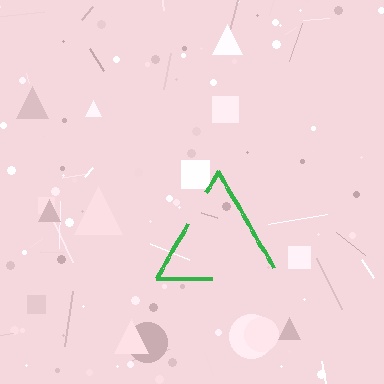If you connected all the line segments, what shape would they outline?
They would outline a triangle.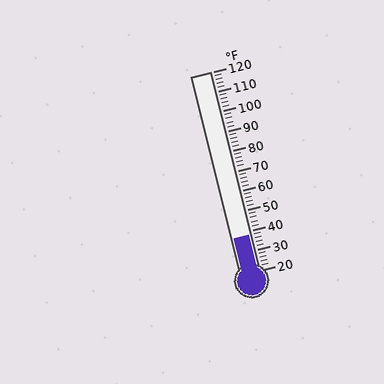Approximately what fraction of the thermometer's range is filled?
The thermometer is filled to approximately 20% of its range.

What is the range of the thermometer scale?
The thermometer scale ranges from 20°F to 120°F.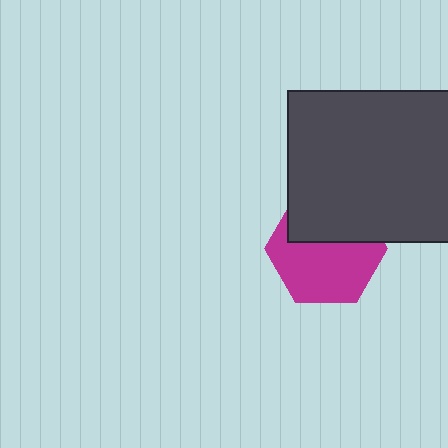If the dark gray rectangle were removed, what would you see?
You would see the complete magenta hexagon.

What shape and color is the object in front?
The object in front is a dark gray rectangle.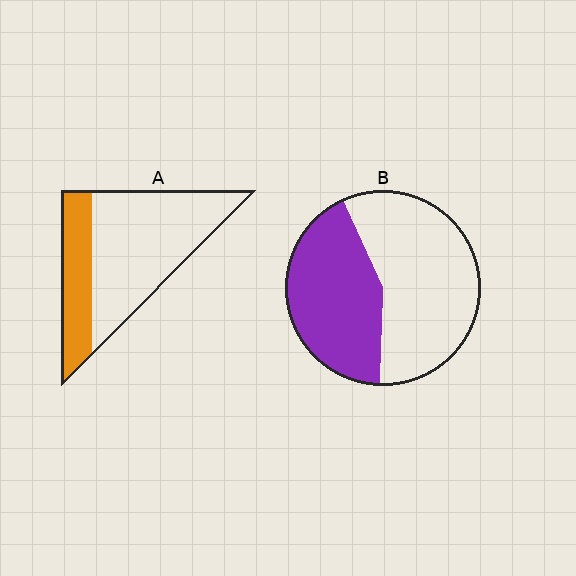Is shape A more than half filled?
No.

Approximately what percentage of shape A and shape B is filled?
A is approximately 30% and B is approximately 45%.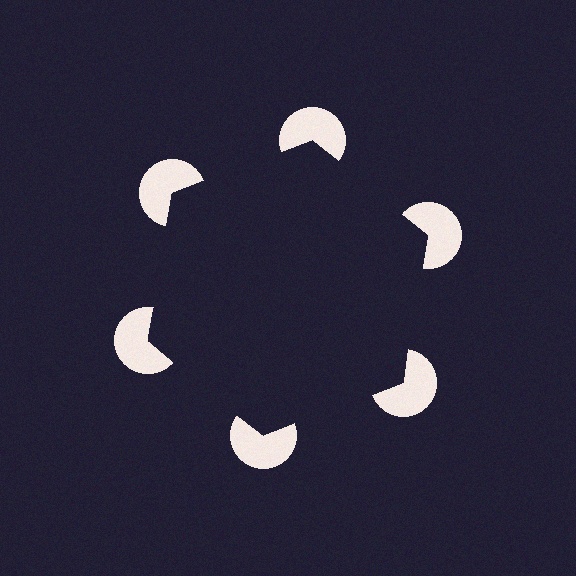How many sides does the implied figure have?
6 sides.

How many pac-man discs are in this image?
There are 6 — one at each vertex of the illusory hexagon.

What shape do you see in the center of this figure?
An illusory hexagon — its edges are inferred from the aligned wedge cuts in the pac-man discs, not physically drawn.